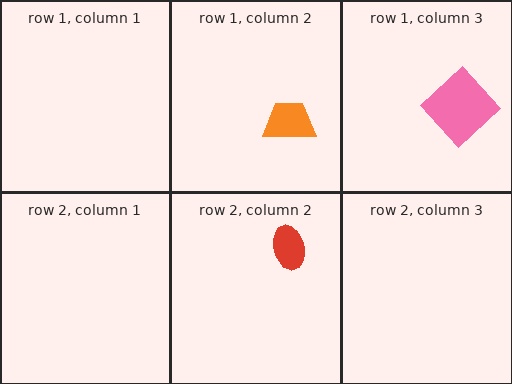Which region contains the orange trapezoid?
The row 1, column 2 region.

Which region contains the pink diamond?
The row 1, column 3 region.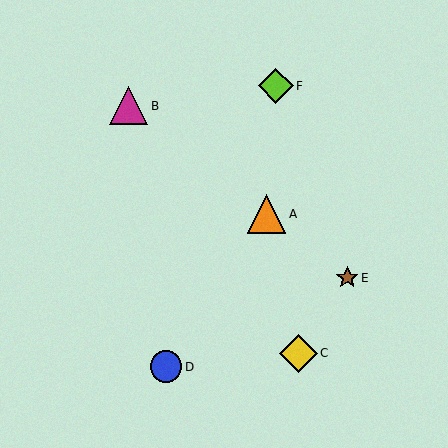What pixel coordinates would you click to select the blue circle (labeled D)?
Click at (166, 367) to select the blue circle D.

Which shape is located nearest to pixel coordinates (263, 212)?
The orange triangle (labeled A) at (267, 214) is nearest to that location.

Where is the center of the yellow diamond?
The center of the yellow diamond is at (298, 353).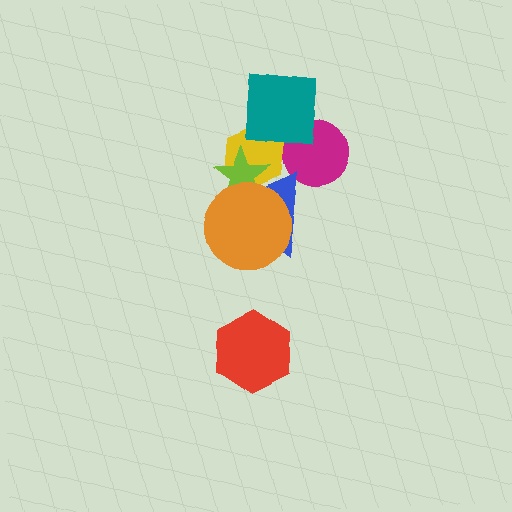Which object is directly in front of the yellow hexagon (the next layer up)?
The blue triangle is directly in front of the yellow hexagon.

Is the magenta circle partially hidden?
Yes, it is partially covered by another shape.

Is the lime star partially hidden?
Yes, it is partially covered by another shape.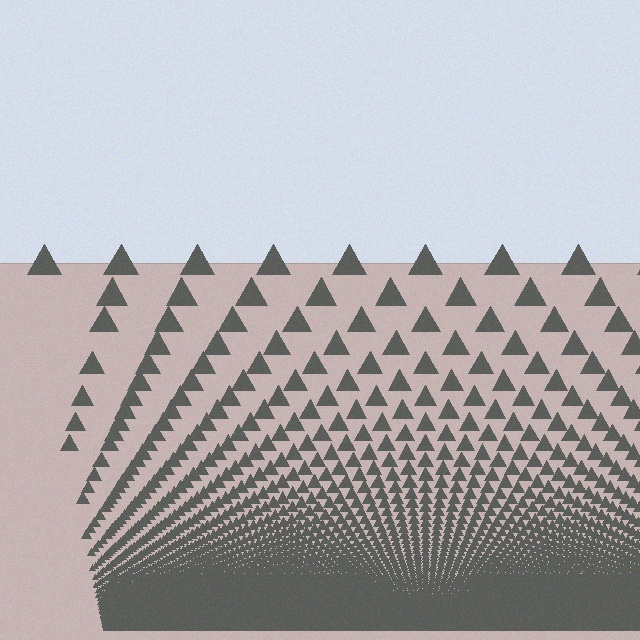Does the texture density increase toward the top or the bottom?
Density increases toward the bottom.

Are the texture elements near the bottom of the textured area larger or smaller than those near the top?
Smaller. The gradient is inverted — elements near the bottom are smaller and denser.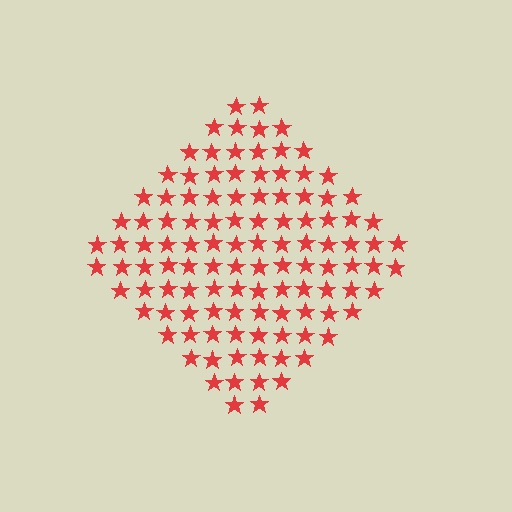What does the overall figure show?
The overall figure shows a diamond.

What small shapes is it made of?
It is made of small stars.